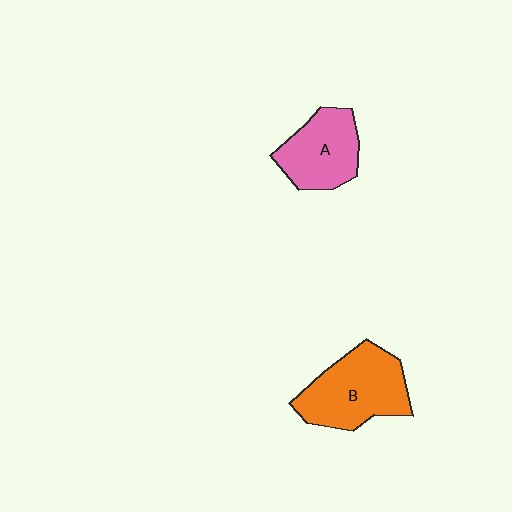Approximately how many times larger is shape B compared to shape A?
Approximately 1.3 times.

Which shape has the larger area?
Shape B (orange).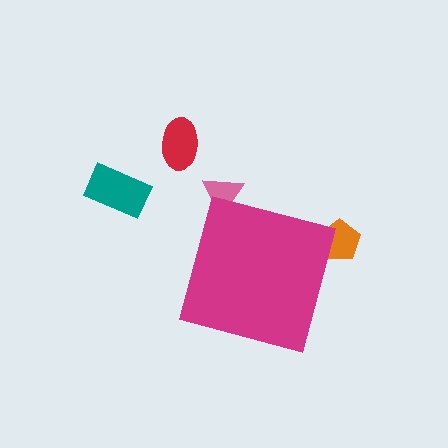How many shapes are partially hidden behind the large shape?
2 shapes are partially hidden.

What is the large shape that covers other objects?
A magenta square.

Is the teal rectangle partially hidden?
No, the teal rectangle is fully visible.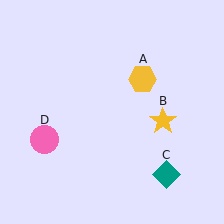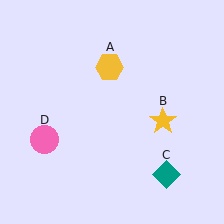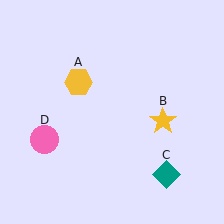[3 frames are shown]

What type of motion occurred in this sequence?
The yellow hexagon (object A) rotated counterclockwise around the center of the scene.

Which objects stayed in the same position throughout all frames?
Yellow star (object B) and teal diamond (object C) and pink circle (object D) remained stationary.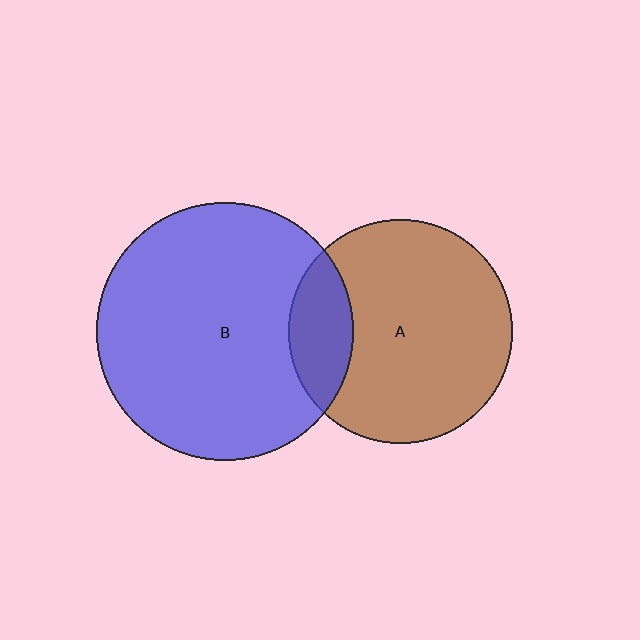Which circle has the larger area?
Circle B (blue).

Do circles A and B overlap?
Yes.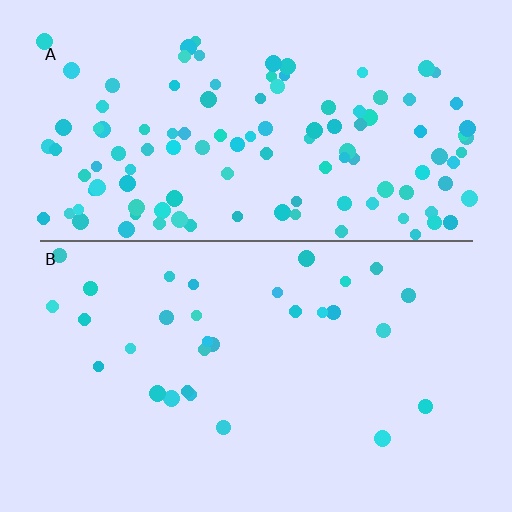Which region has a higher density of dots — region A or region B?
A (the top).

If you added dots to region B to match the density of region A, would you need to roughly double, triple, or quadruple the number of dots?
Approximately quadruple.